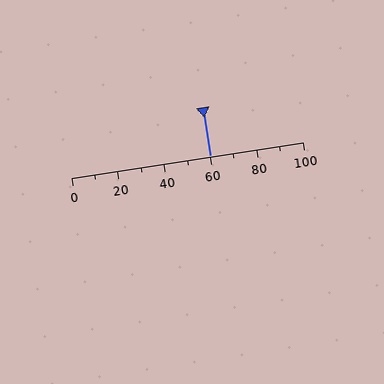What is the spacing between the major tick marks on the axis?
The major ticks are spaced 20 apart.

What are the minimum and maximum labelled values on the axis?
The axis runs from 0 to 100.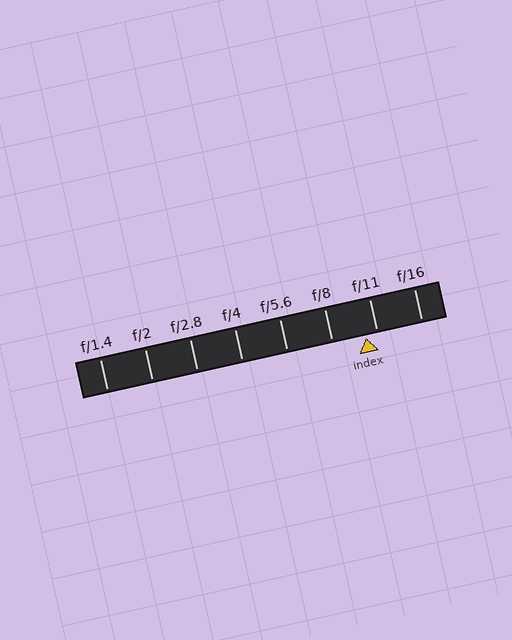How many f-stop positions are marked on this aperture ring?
There are 8 f-stop positions marked.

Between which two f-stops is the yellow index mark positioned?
The index mark is between f/8 and f/11.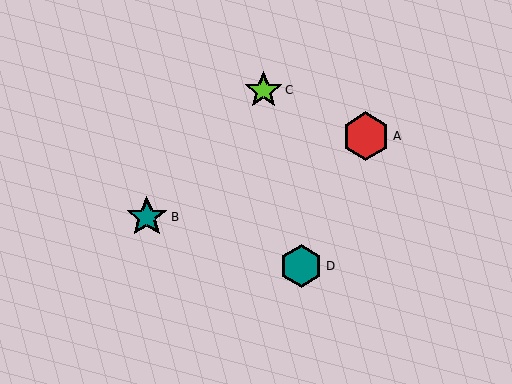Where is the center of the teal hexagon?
The center of the teal hexagon is at (301, 266).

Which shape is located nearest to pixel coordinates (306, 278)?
The teal hexagon (labeled D) at (301, 266) is nearest to that location.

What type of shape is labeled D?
Shape D is a teal hexagon.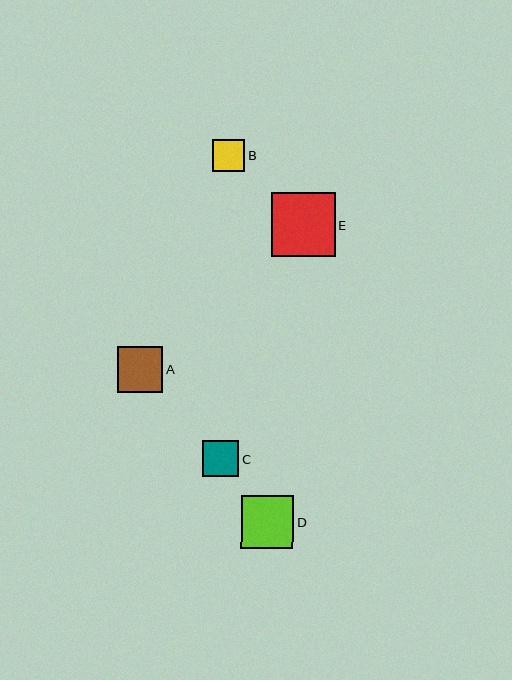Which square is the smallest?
Square B is the smallest with a size of approximately 32 pixels.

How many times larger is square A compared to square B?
Square A is approximately 1.4 times the size of square B.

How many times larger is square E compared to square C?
Square E is approximately 1.8 times the size of square C.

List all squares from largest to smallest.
From largest to smallest: E, D, A, C, B.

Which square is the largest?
Square E is the largest with a size of approximately 63 pixels.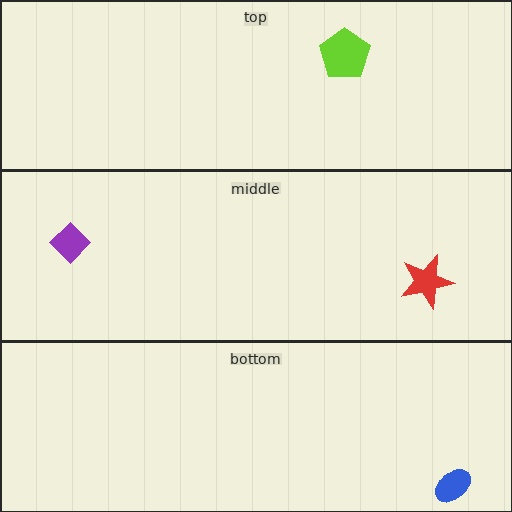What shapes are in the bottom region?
The blue ellipse.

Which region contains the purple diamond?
The middle region.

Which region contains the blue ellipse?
The bottom region.